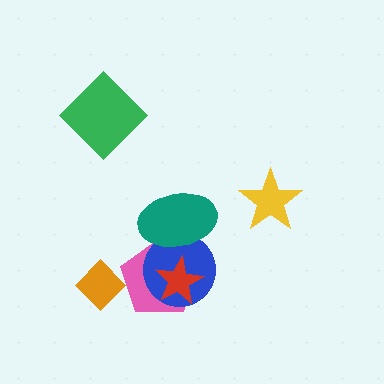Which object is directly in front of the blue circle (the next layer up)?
The red star is directly in front of the blue circle.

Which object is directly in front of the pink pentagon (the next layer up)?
The blue circle is directly in front of the pink pentagon.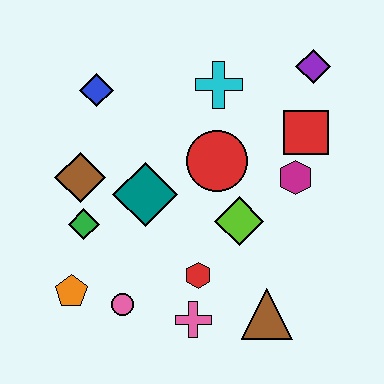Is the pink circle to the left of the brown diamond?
No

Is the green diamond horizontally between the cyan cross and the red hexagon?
No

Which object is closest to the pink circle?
The orange pentagon is closest to the pink circle.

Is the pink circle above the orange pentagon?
No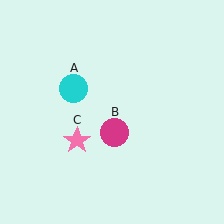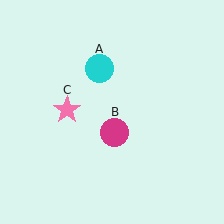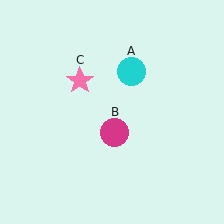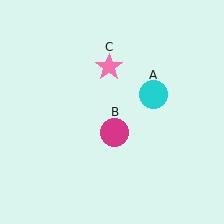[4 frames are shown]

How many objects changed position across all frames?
2 objects changed position: cyan circle (object A), pink star (object C).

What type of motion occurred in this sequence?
The cyan circle (object A), pink star (object C) rotated clockwise around the center of the scene.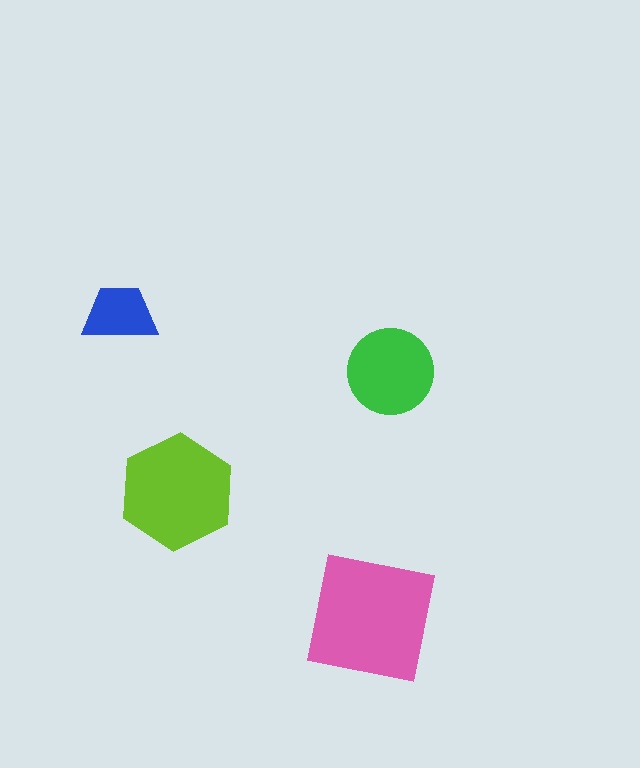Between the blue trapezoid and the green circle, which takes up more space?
The green circle.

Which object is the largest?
The pink square.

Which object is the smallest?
The blue trapezoid.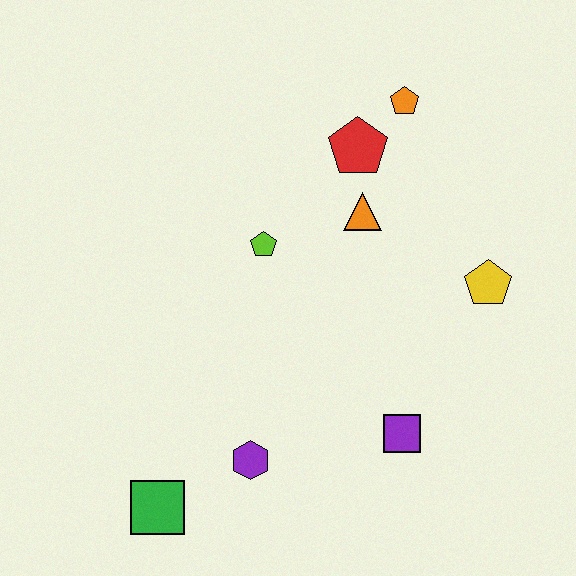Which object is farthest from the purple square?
The orange pentagon is farthest from the purple square.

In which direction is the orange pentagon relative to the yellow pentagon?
The orange pentagon is above the yellow pentagon.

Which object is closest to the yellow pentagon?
The orange triangle is closest to the yellow pentagon.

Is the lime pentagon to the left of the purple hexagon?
No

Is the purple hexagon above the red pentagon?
No